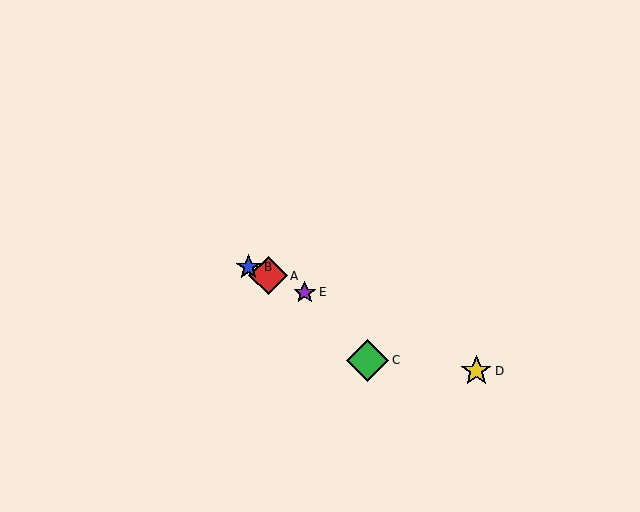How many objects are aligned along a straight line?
4 objects (A, B, D, E) are aligned along a straight line.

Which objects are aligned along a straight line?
Objects A, B, D, E are aligned along a straight line.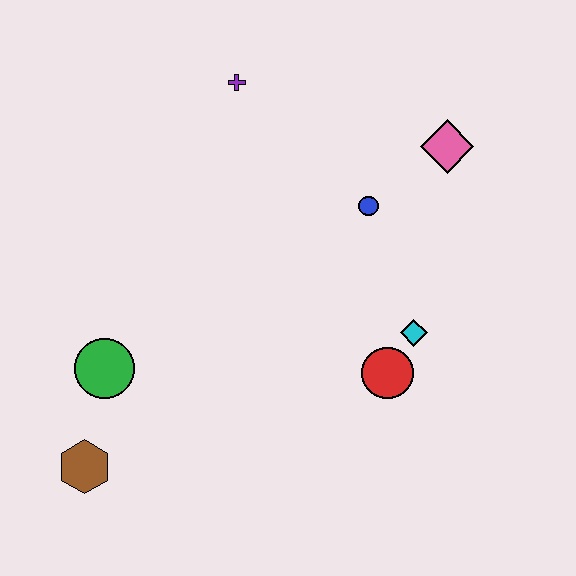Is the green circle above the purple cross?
No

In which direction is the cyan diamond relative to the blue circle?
The cyan diamond is below the blue circle.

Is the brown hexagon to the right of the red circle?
No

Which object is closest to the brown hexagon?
The green circle is closest to the brown hexagon.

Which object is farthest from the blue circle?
The brown hexagon is farthest from the blue circle.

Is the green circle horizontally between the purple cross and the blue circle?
No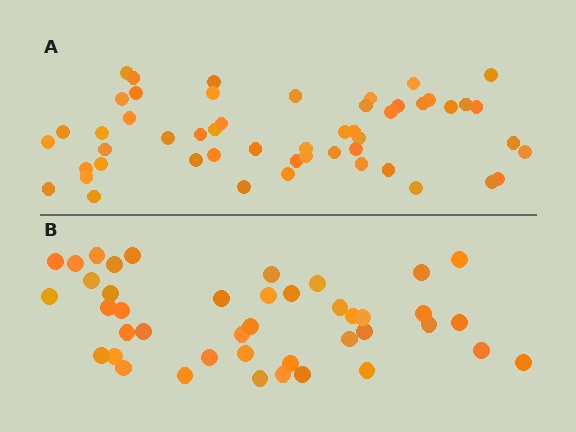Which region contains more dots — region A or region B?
Region A (the top region) has more dots.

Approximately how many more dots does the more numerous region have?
Region A has roughly 10 or so more dots than region B.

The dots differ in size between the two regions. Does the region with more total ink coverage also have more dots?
No. Region B has more total ink coverage because its dots are larger, but region A actually contains more individual dots. Total area can be misleading — the number of items is what matters here.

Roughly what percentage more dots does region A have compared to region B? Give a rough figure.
About 25% more.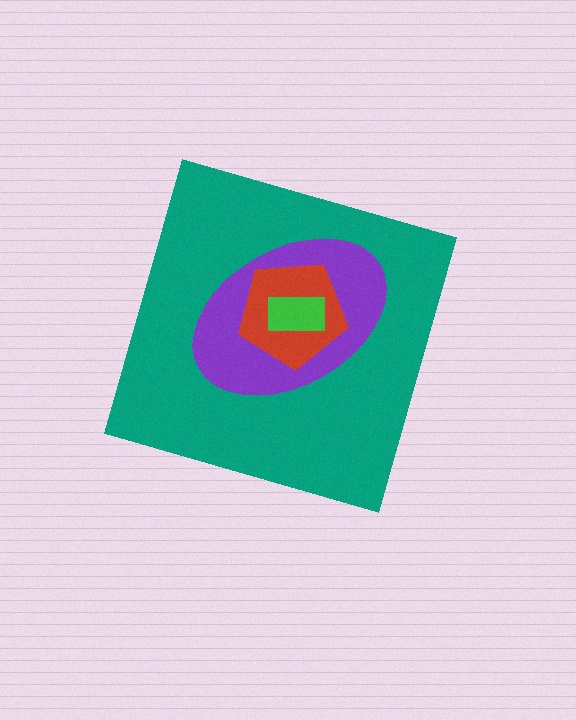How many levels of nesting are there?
4.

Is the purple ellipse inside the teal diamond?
Yes.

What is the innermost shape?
The green rectangle.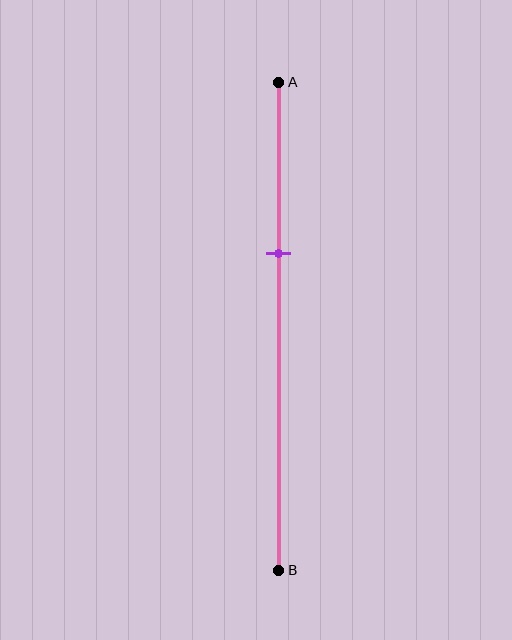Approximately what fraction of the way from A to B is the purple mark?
The purple mark is approximately 35% of the way from A to B.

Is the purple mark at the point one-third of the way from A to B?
Yes, the mark is approximately at the one-third point.